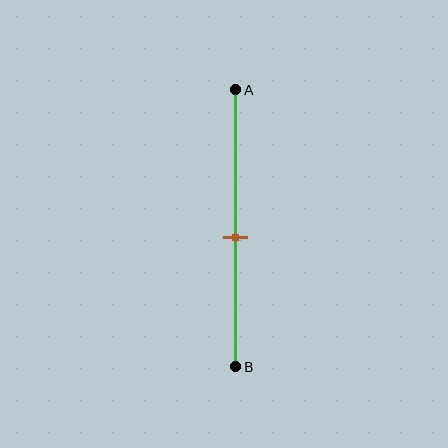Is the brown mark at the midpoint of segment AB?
No, the mark is at about 55% from A, not at the 50% midpoint.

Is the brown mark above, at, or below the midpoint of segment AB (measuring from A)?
The brown mark is below the midpoint of segment AB.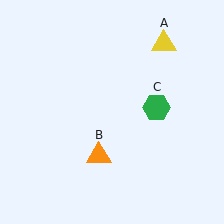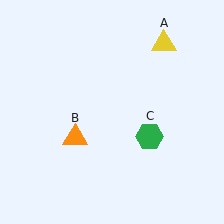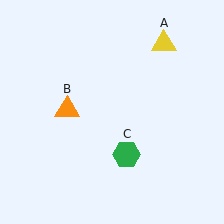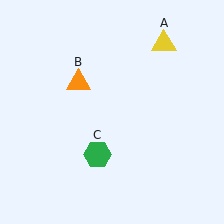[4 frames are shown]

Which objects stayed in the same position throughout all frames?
Yellow triangle (object A) remained stationary.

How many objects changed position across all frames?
2 objects changed position: orange triangle (object B), green hexagon (object C).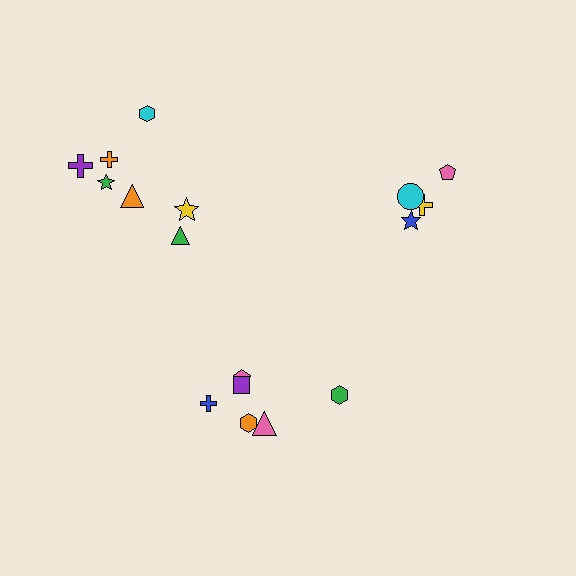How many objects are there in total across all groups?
There are 17 objects.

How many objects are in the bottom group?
There are 6 objects.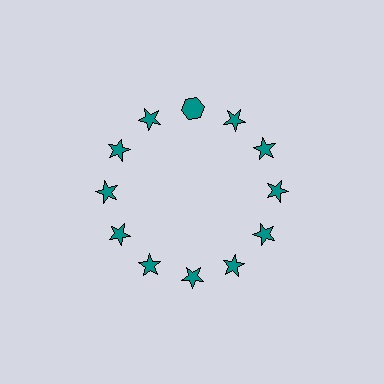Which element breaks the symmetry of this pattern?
The teal hexagon at roughly the 12 o'clock position breaks the symmetry. All other shapes are teal stars.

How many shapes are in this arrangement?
There are 12 shapes arranged in a ring pattern.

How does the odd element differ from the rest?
It has a different shape: hexagon instead of star.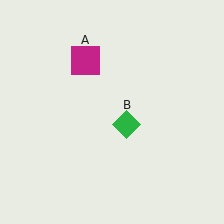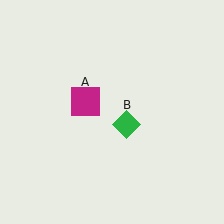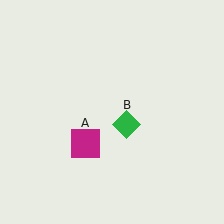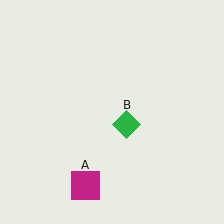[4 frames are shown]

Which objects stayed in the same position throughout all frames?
Green diamond (object B) remained stationary.